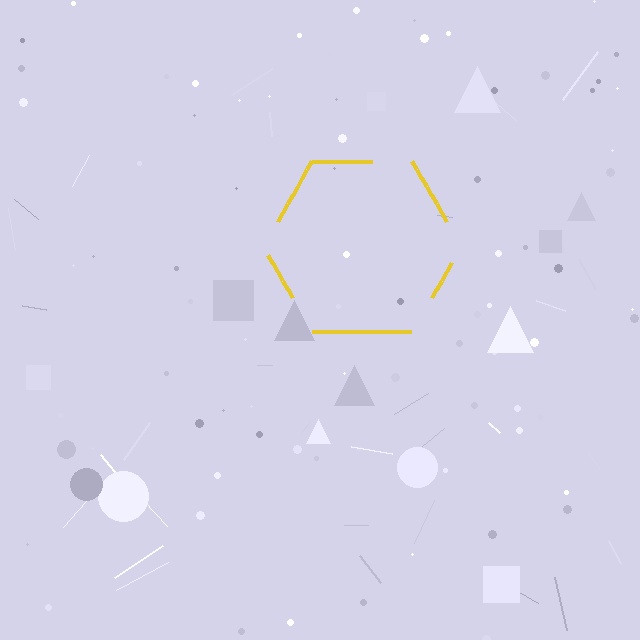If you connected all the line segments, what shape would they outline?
They would outline a hexagon.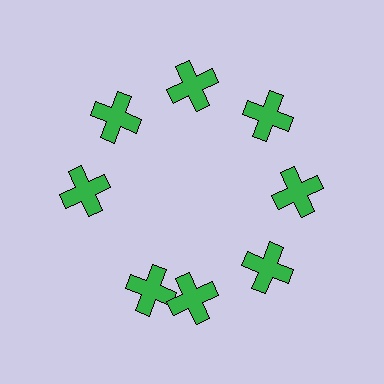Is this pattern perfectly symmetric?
No. The 8 green crosses are arranged in a ring, but one element near the 8 o'clock position is rotated out of alignment along the ring, breaking the 8-fold rotational symmetry.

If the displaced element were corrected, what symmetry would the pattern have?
It would have 8-fold rotational symmetry — the pattern would map onto itself every 45 degrees.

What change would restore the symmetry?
The symmetry would be restored by rotating it back into even spacing with its neighbors so that all 8 crosses sit at equal angles and equal distance from the center.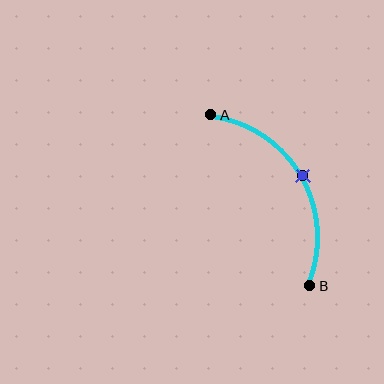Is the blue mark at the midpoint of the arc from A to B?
Yes. The blue mark lies on the arc at equal arc-length from both A and B — it is the arc midpoint.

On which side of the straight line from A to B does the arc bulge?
The arc bulges to the right of the straight line connecting A and B.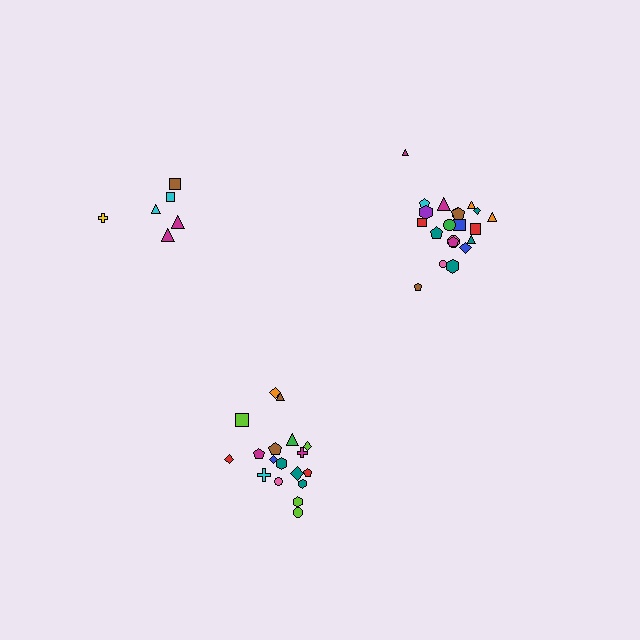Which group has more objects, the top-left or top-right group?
The top-right group.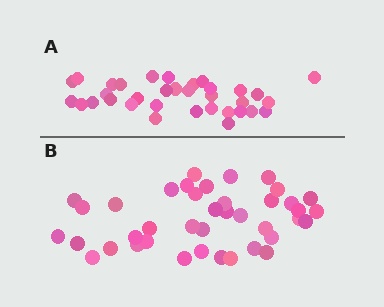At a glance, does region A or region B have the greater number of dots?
Region B (the bottom region) has more dots.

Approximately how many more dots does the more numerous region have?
Region B has about 6 more dots than region A.